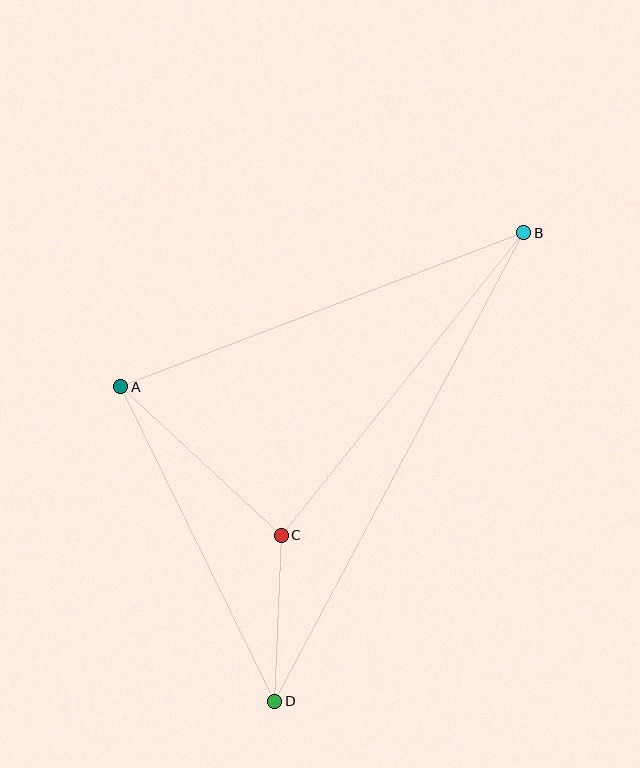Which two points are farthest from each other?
Points B and D are farthest from each other.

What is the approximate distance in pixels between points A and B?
The distance between A and B is approximately 431 pixels.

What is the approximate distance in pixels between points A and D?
The distance between A and D is approximately 351 pixels.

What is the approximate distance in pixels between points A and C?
The distance between A and C is approximately 219 pixels.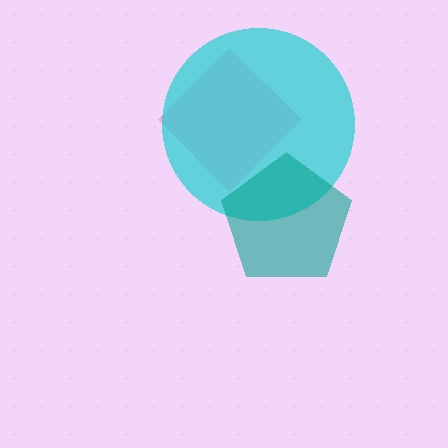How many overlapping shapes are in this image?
There are 3 overlapping shapes in the image.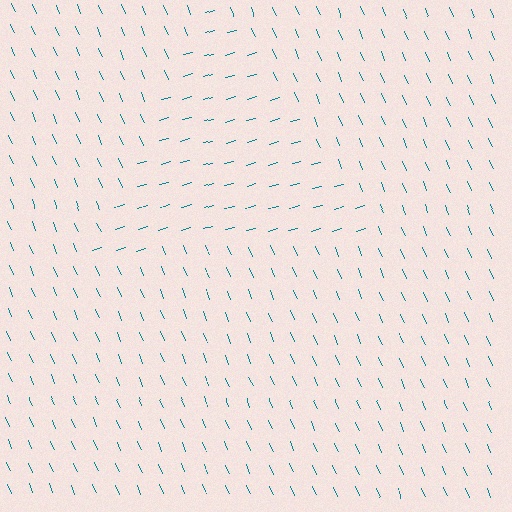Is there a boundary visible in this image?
Yes, there is a texture boundary formed by a change in line orientation.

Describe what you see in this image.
The image is filled with small teal line segments. A triangle region in the image has lines oriented differently from the surrounding lines, creating a visible texture boundary.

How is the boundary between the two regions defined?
The boundary is defined purely by a change in line orientation (approximately 83 degrees difference). All lines are the same color and thickness.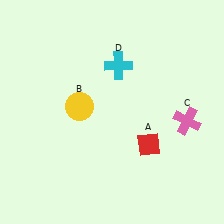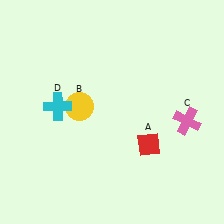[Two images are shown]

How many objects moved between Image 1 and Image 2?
1 object moved between the two images.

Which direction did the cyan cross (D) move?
The cyan cross (D) moved left.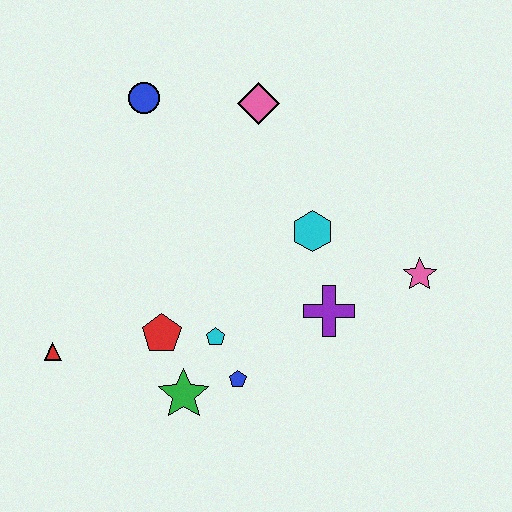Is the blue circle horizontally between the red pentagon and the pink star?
No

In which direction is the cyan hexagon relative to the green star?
The cyan hexagon is above the green star.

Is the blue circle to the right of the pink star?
No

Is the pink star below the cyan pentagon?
No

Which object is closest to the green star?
The blue pentagon is closest to the green star.